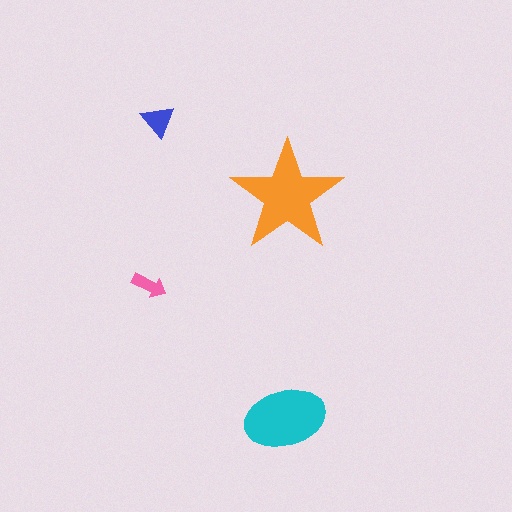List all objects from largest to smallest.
The orange star, the cyan ellipse, the blue triangle, the pink arrow.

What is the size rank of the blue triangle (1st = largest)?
3rd.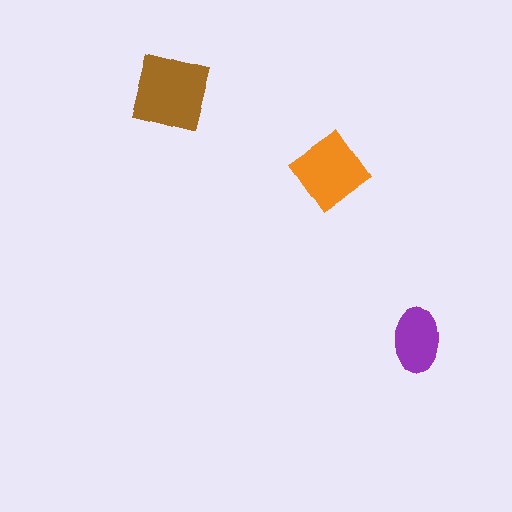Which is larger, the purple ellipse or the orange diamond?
The orange diamond.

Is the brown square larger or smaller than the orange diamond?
Larger.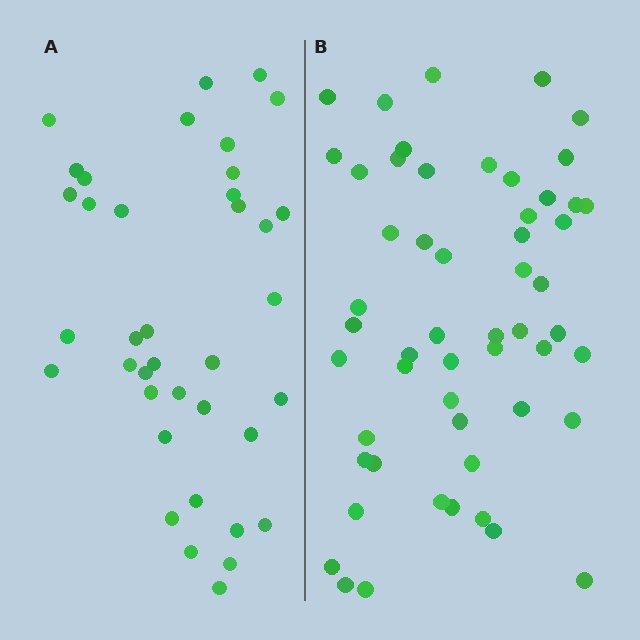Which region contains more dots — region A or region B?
Region B (the right region) has more dots.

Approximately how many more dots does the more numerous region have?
Region B has approximately 15 more dots than region A.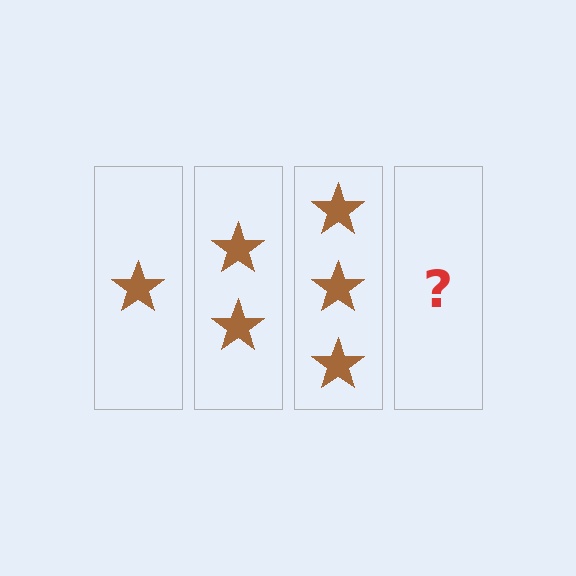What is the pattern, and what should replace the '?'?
The pattern is that each step adds one more star. The '?' should be 4 stars.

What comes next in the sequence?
The next element should be 4 stars.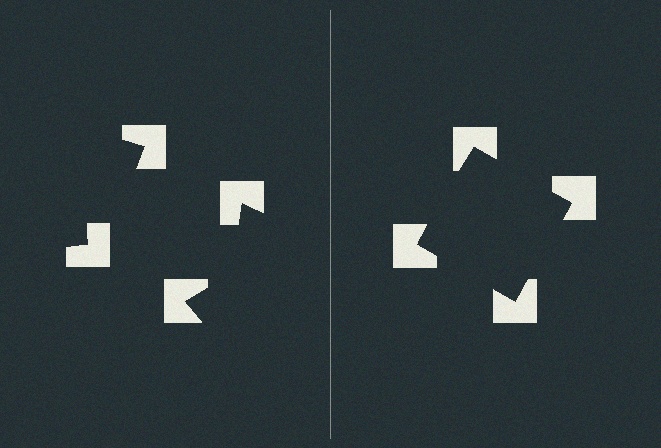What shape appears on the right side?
An illusory square.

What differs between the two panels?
The notched squares are positioned identically on both sides; only the wedge orientations differ. On the right they align to a square; on the left they are misaligned.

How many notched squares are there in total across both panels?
8 — 4 on each side.